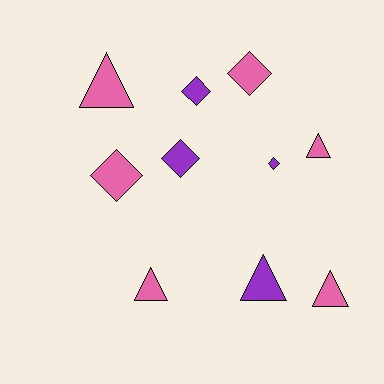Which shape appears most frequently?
Triangle, with 5 objects.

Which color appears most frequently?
Pink, with 6 objects.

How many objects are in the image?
There are 10 objects.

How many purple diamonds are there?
There are 3 purple diamonds.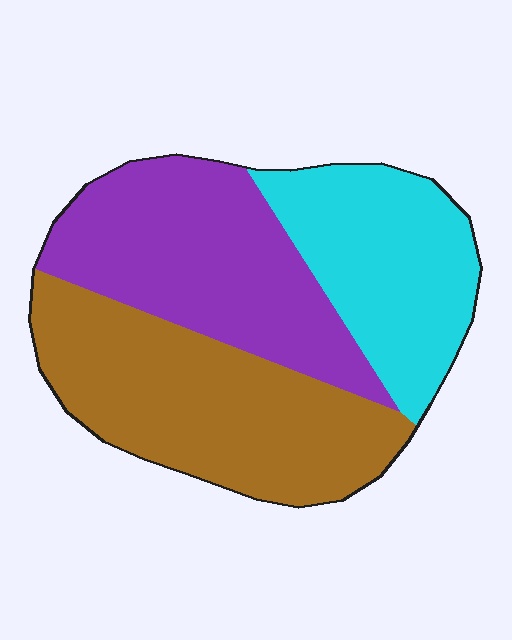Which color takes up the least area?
Cyan, at roughly 25%.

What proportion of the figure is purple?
Purple takes up about one third (1/3) of the figure.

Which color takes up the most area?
Brown, at roughly 40%.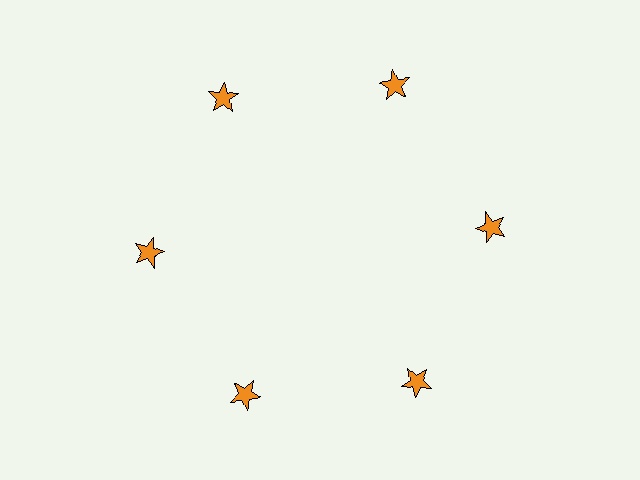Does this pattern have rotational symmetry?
Yes, this pattern has 6-fold rotational symmetry. It looks the same after rotating 60 degrees around the center.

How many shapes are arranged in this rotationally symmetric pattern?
There are 6 shapes, arranged in 6 groups of 1.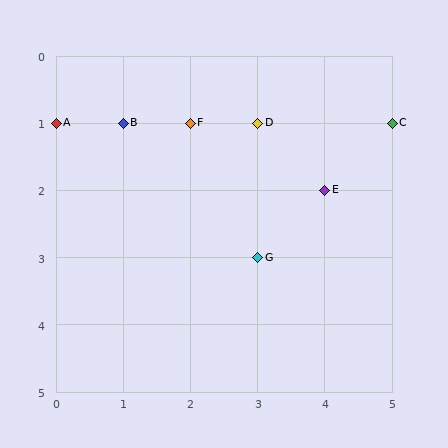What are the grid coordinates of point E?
Point E is at grid coordinates (4, 2).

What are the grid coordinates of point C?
Point C is at grid coordinates (5, 1).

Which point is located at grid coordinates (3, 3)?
Point G is at (3, 3).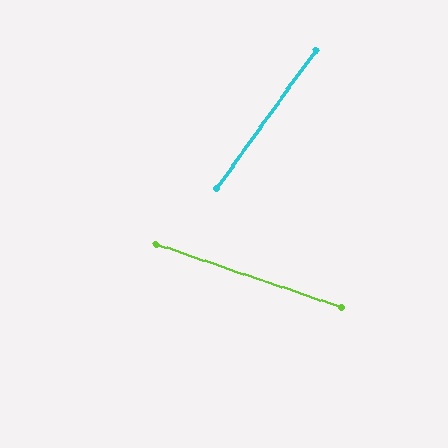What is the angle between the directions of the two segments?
Approximately 73 degrees.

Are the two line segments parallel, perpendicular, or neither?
Neither parallel nor perpendicular — they differ by about 73°.